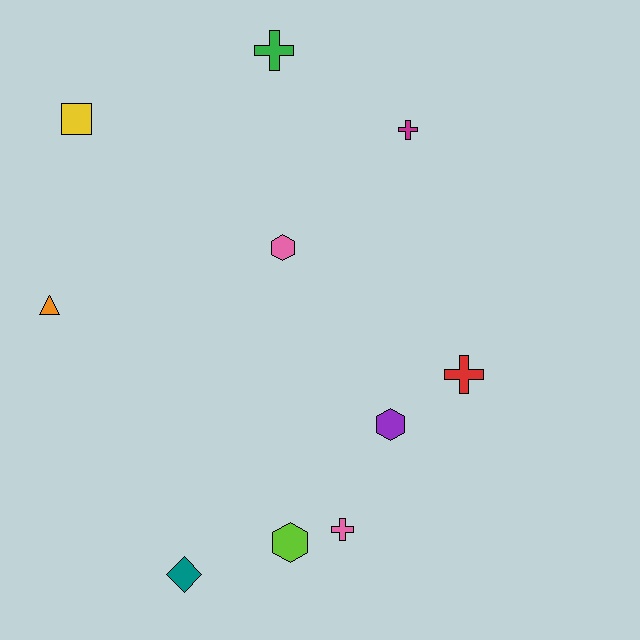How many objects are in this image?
There are 10 objects.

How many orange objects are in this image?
There is 1 orange object.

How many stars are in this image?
There are no stars.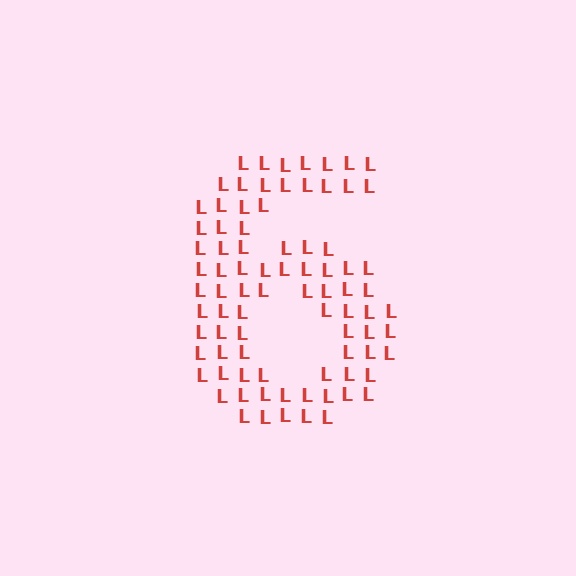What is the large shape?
The large shape is the digit 6.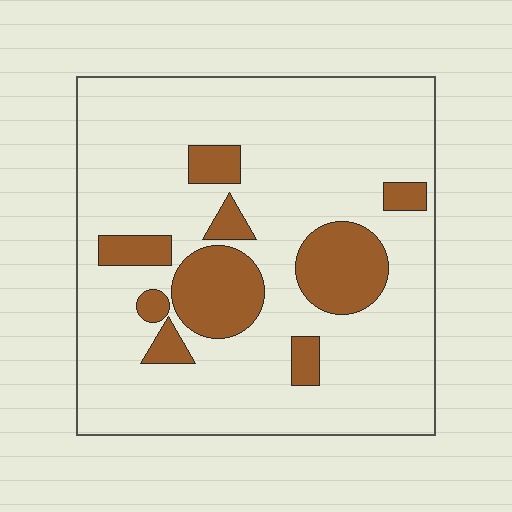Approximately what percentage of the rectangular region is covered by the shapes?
Approximately 20%.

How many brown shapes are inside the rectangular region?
9.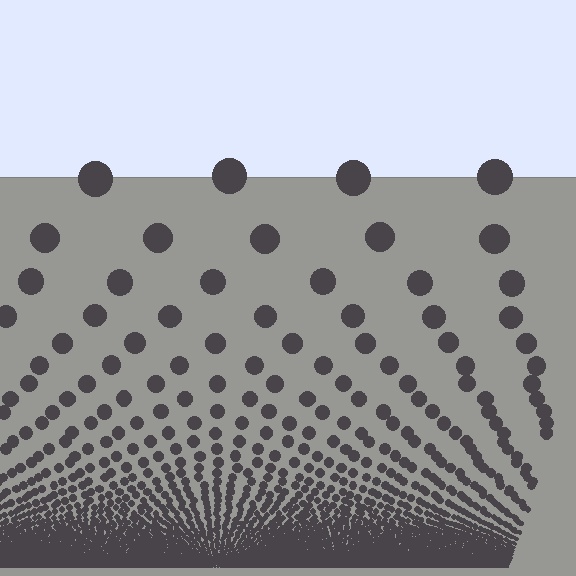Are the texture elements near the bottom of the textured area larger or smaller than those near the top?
Smaller. The gradient is inverted — elements near the bottom are smaller and denser.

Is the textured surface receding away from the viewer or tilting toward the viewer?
The surface appears to tilt toward the viewer. Texture elements get larger and sparser toward the top.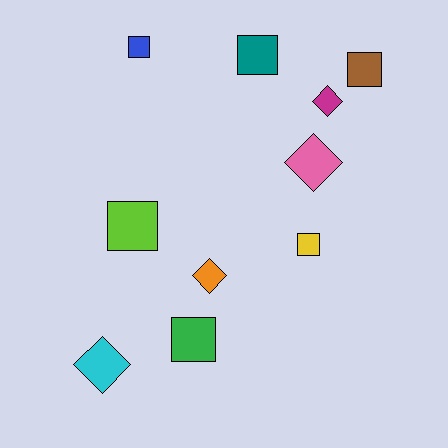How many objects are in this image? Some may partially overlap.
There are 10 objects.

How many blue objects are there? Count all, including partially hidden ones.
There is 1 blue object.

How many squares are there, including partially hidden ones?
There are 6 squares.